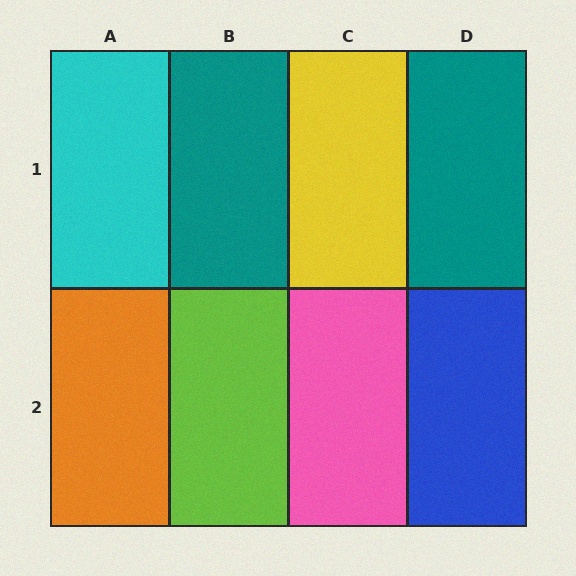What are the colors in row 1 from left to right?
Cyan, teal, yellow, teal.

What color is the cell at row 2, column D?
Blue.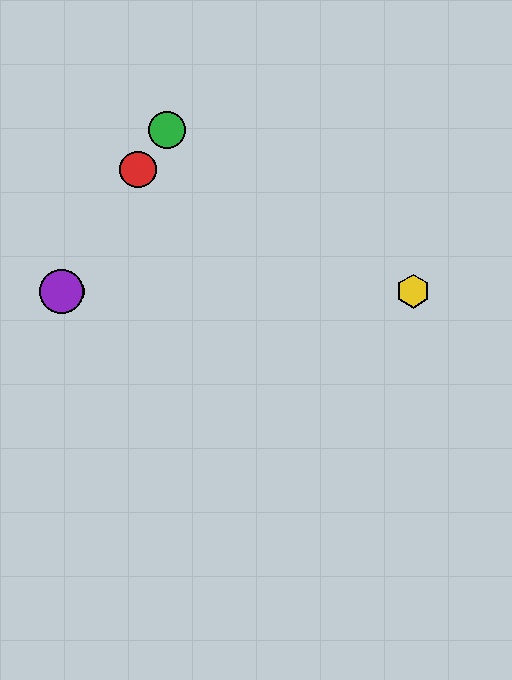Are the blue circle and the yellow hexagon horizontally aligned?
Yes, both are at y≈291.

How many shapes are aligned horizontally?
3 shapes (the blue circle, the yellow hexagon, the purple circle) are aligned horizontally.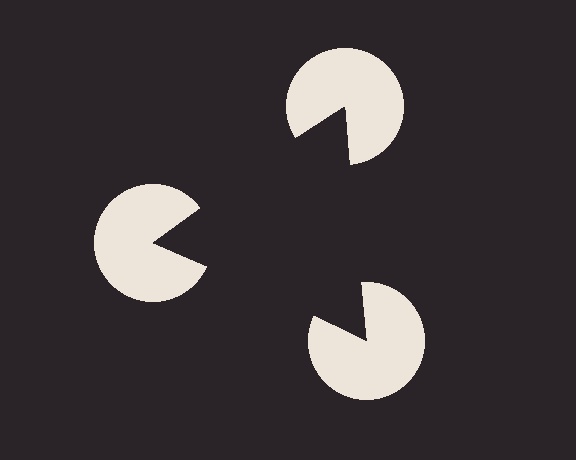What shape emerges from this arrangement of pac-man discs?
An illusory triangle — its edges are inferred from the aligned wedge cuts in the pac-man discs, not physically drawn.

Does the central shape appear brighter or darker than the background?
It typically appears slightly darker than the background, even though no actual brightness change is drawn.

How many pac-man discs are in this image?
There are 3 — one at each vertex of the illusory triangle.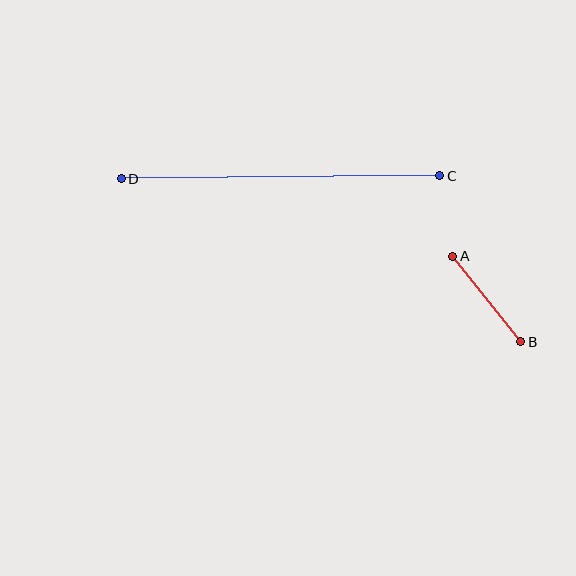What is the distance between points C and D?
The distance is approximately 319 pixels.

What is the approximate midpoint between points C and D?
The midpoint is at approximately (281, 177) pixels.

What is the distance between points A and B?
The distance is approximately 110 pixels.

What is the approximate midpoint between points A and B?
The midpoint is at approximately (487, 299) pixels.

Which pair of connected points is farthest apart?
Points C and D are farthest apart.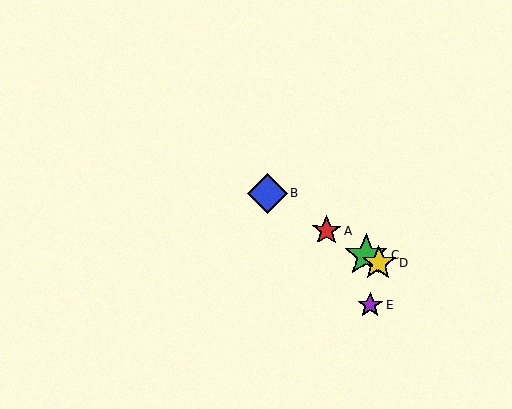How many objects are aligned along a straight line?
4 objects (A, B, C, D) are aligned along a straight line.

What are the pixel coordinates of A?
Object A is at (326, 230).